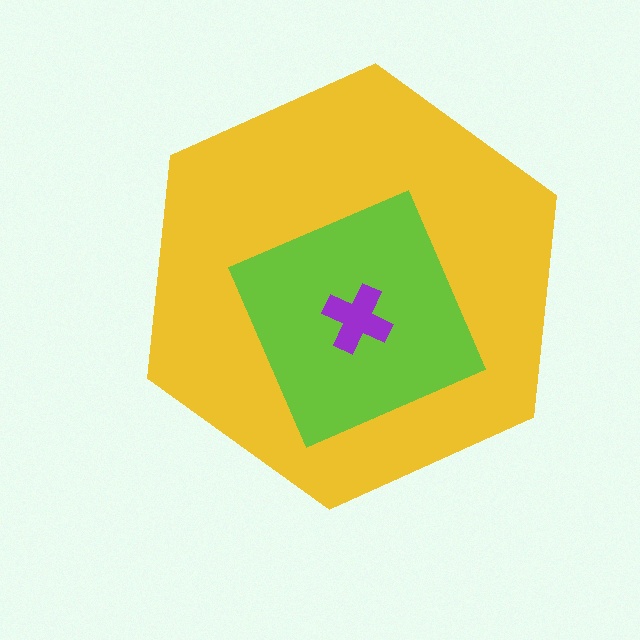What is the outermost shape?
The yellow hexagon.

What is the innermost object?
The purple cross.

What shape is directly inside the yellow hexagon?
The lime diamond.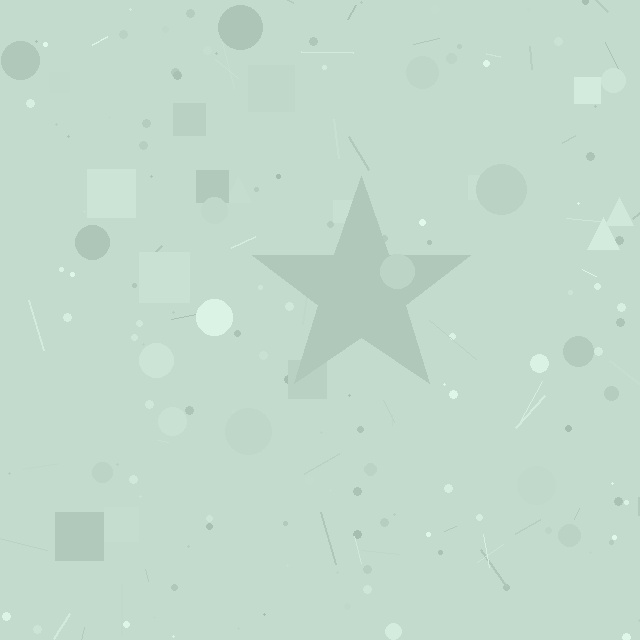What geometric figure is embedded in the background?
A star is embedded in the background.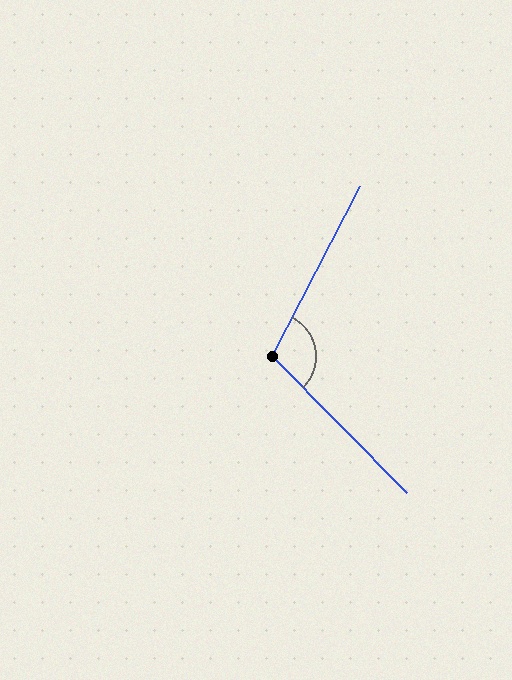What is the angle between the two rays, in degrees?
Approximately 108 degrees.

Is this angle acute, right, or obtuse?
It is obtuse.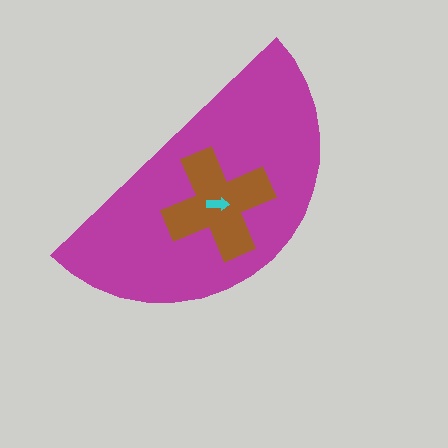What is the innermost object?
The cyan arrow.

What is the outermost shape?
The magenta semicircle.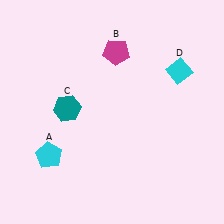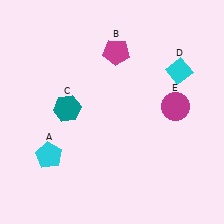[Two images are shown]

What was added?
A magenta circle (E) was added in Image 2.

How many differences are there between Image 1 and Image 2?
There is 1 difference between the two images.